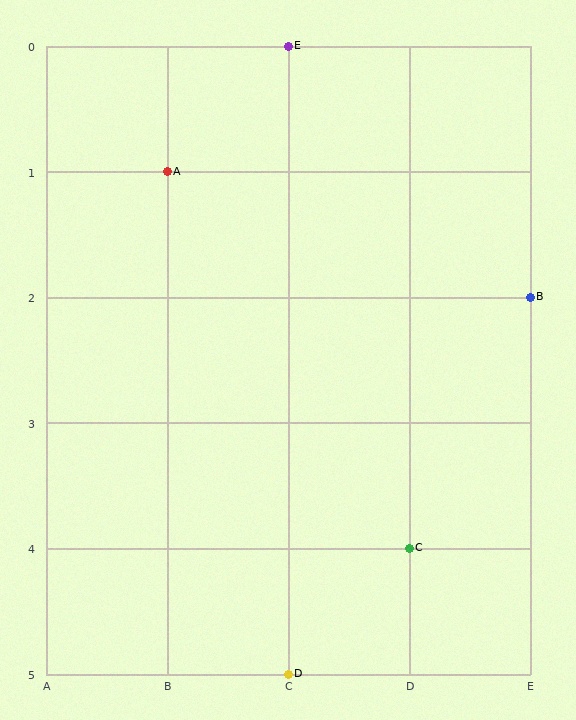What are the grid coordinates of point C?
Point C is at grid coordinates (D, 4).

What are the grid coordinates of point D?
Point D is at grid coordinates (C, 5).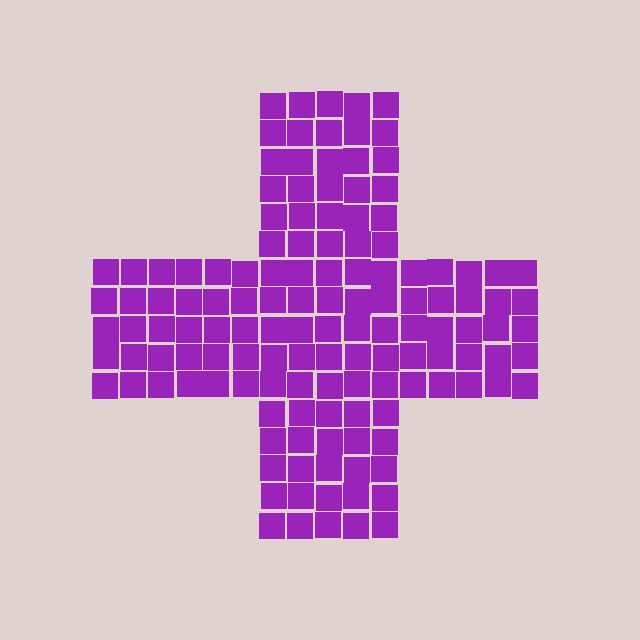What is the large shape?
The large shape is a cross.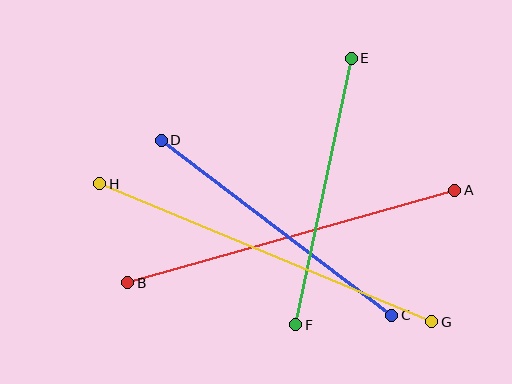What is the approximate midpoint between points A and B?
The midpoint is at approximately (291, 237) pixels.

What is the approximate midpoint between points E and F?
The midpoint is at approximately (324, 192) pixels.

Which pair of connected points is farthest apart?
Points G and H are farthest apart.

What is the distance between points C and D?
The distance is approximately 290 pixels.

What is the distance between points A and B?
The distance is approximately 340 pixels.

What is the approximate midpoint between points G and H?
The midpoint is at approximately (266, 253) pixels.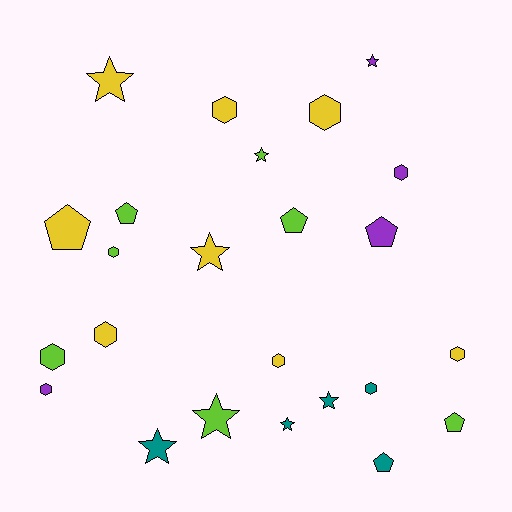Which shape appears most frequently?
Hexagon, with 10 objects.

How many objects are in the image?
There are 24 objects.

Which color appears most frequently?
Yellow, with 8 objects.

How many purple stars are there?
There is 1 purple star.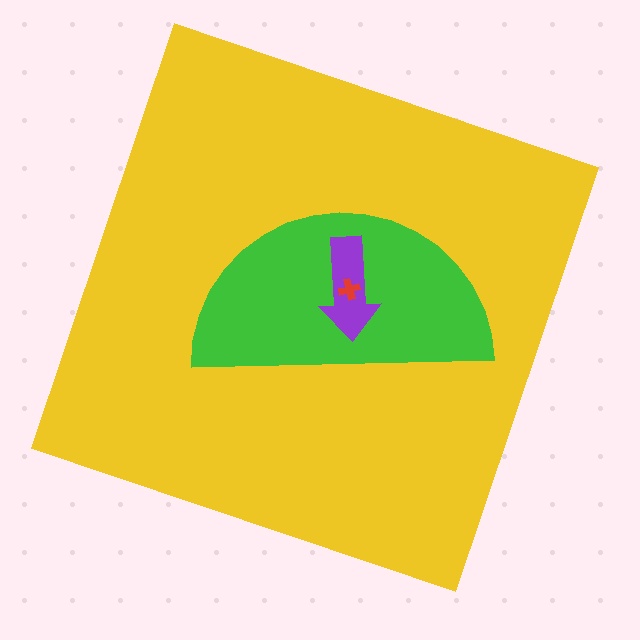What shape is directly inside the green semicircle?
The purple arrow.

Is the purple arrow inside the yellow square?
Yes.